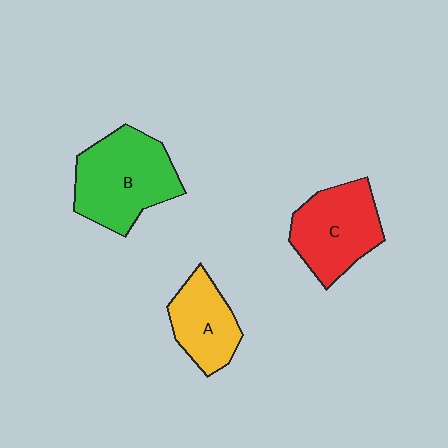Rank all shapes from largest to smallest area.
From largest to smallest: B (green), C (red), A (yellow).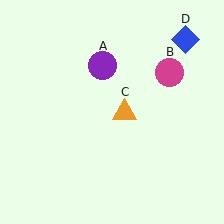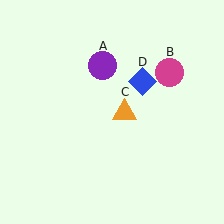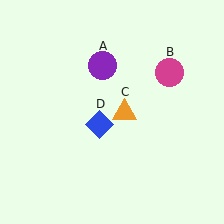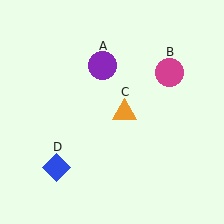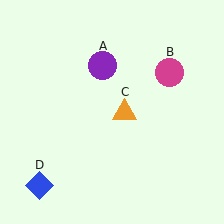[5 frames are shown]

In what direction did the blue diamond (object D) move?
The blue diamond (object D) moved down and to the left.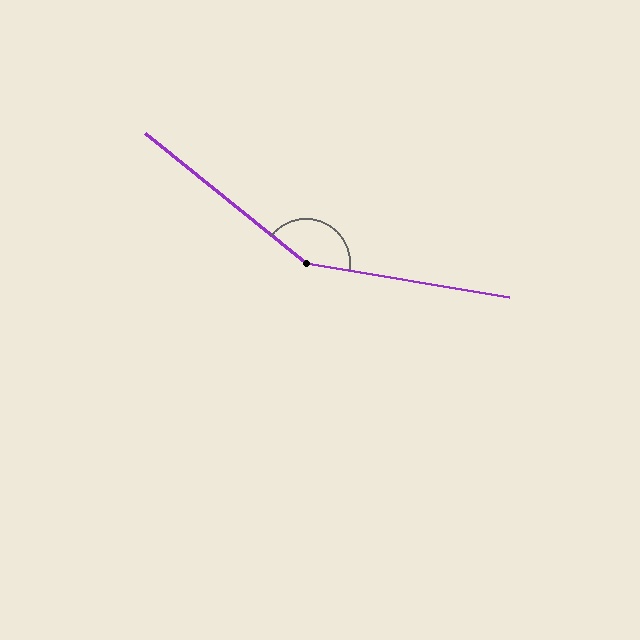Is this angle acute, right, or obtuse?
It is obtuse.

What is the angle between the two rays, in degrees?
Approximately 151 degrees.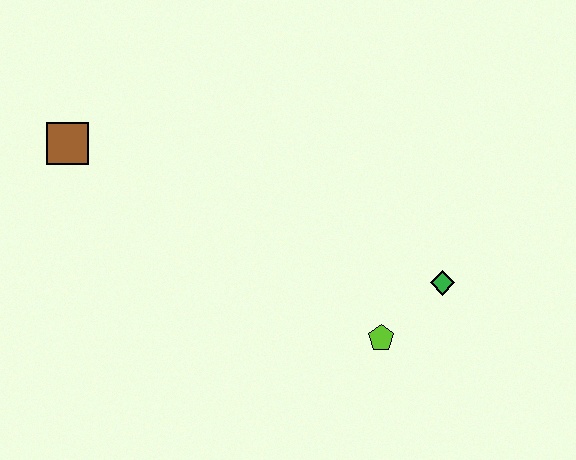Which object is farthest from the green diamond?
The brown square is farthest from the green diamond.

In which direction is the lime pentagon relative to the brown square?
The lime pentagon is to the right of the brown square.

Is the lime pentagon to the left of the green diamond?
Yes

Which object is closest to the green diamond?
The lime pentagon is closest to the green diamond.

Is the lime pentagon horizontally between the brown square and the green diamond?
Yes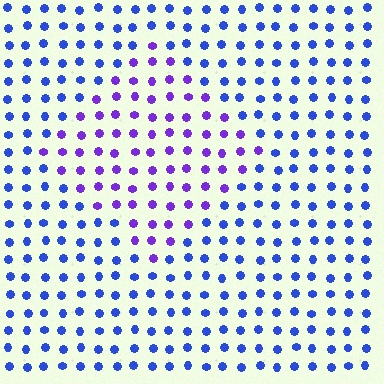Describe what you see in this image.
The image is filled with small blue elements in a uniform arrangement. A diamond-shaped region is visible where the elements are tinted to a slightly different hue, forming a subtle color boundary.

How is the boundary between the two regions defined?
The boundary is defined purely by a slight shift in hue (about 39 degrees). Spacing, size, and orientation are identical on both sides.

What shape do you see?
I see a diamond.